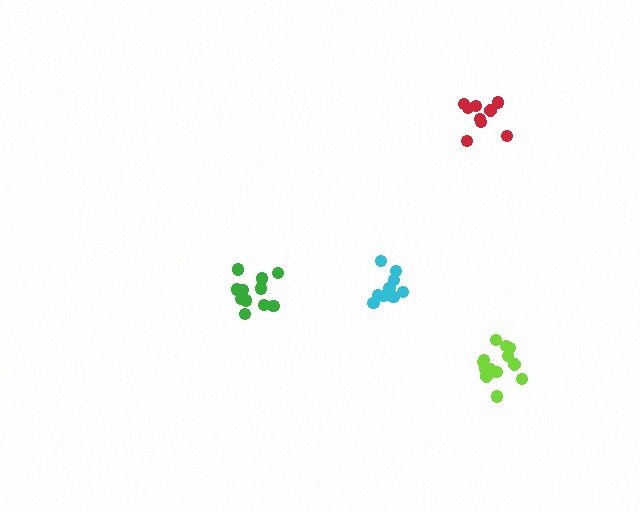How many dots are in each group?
Group 1: 11 dots, Group 2: 9 dots, Group 3: 10 dots, Group 4: 14 dots (44 total).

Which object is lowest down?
The lime cluster is bottommost.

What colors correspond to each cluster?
The clusters are colored: green, red, cyan, lime.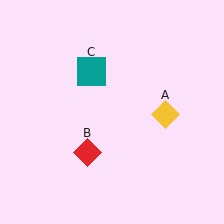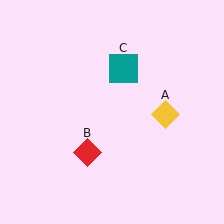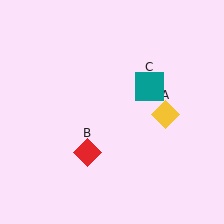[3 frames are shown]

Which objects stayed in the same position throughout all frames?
Yellow diamond (object A) and red diamond (object B) remained stationary.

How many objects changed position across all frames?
1 object changed position: teal square (object C).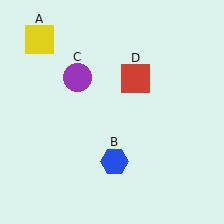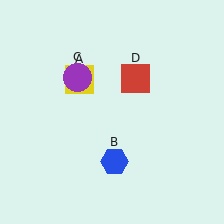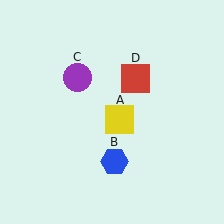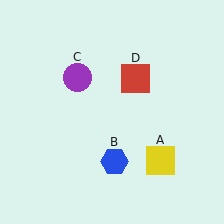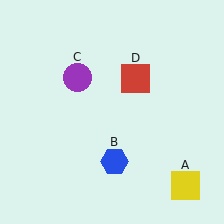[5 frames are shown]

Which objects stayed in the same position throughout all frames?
Blue hexagon (object B) and purple circle (object C) and red square (object D) remained stationary.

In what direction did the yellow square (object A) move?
The yellow square (object A) moved down and to the right.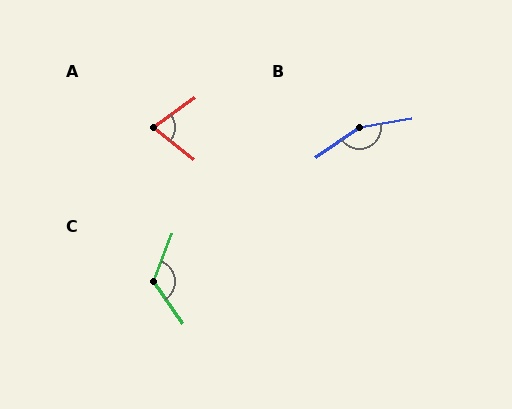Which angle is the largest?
B, at approximately 155 degrees.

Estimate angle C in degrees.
Approximately 124 degrees.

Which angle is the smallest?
A, at approximately 75 degrees.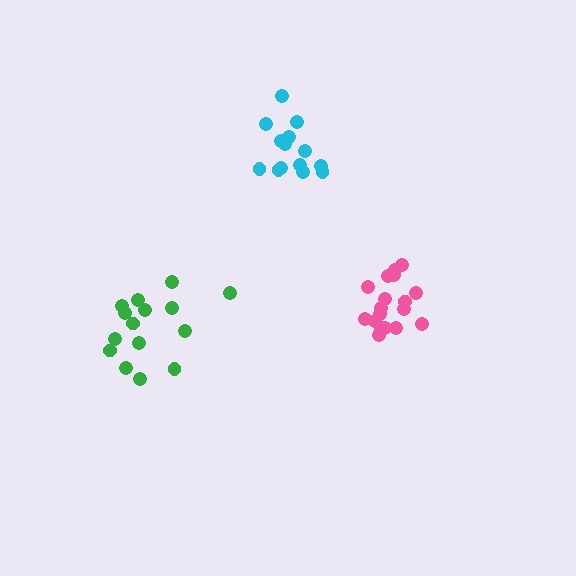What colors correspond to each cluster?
The clusters are colored: green, cyan, pink.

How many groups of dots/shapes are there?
There are 3 groups.